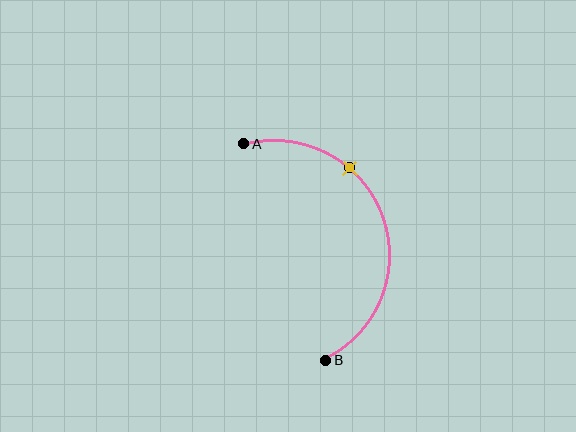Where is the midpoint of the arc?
The arc midpoint is the point on the curve farthest from the straight line joining A and B. It sits to the right of that line.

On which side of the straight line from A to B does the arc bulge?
The arc bulges to the right of the straight line connecting A and B.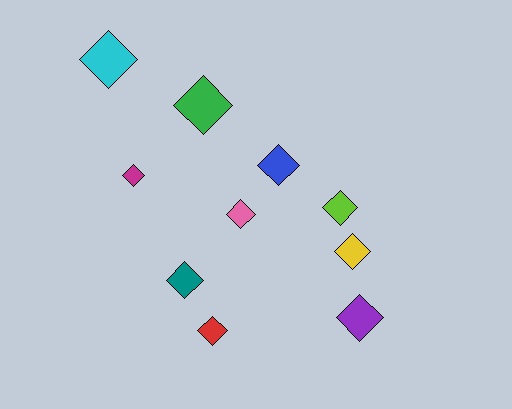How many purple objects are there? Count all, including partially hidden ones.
There is 1 purple object.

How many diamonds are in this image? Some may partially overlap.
There are 10 diamonds.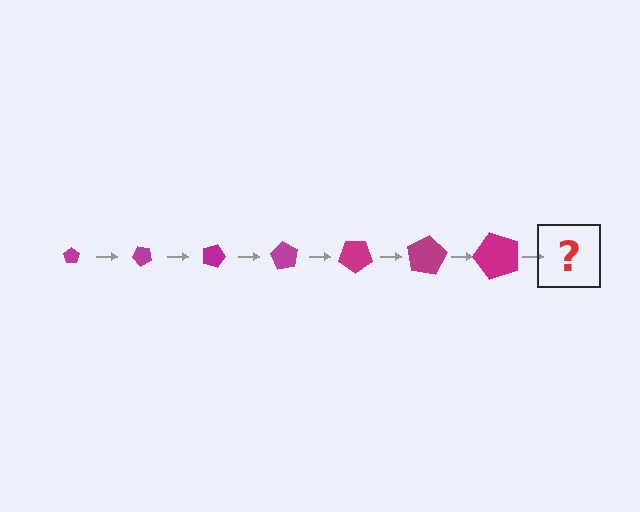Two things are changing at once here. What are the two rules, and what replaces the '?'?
The two rules are that the pentagon grows larger each step and it rotates 45 degrees each step. The '?' should be a pentagon, larger than the previous one and rotated 315 degrees from the start.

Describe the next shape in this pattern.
It should be a pentagon, larger than the previous one and rotated 315 degrees from the start.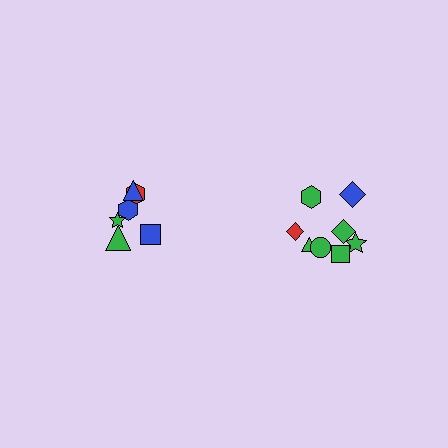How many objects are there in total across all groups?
There are 14 objects.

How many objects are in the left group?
There are 6 objects.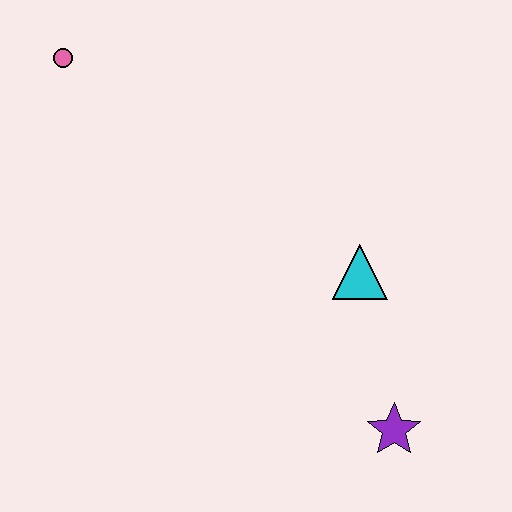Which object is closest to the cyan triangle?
The purple star is closest to the cyan triangle.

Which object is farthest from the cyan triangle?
The pink circle is farthest from the cyan triangle.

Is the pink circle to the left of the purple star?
Yes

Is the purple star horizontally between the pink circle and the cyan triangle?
No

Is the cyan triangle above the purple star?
Yes